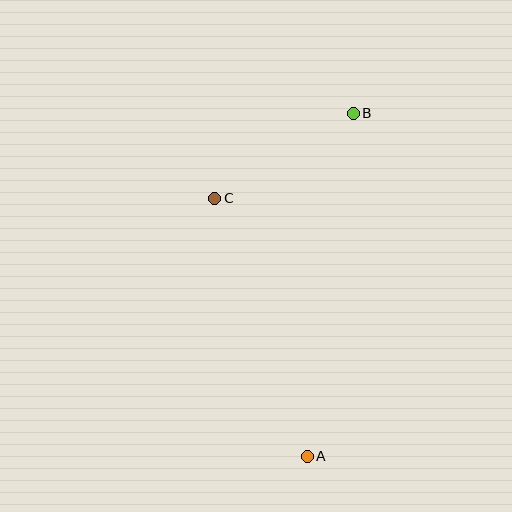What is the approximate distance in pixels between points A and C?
The distance between A and C is approximately 274 pixels.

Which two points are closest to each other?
Points B and C are closest to each other.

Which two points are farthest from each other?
Points A and B are farthest from each other.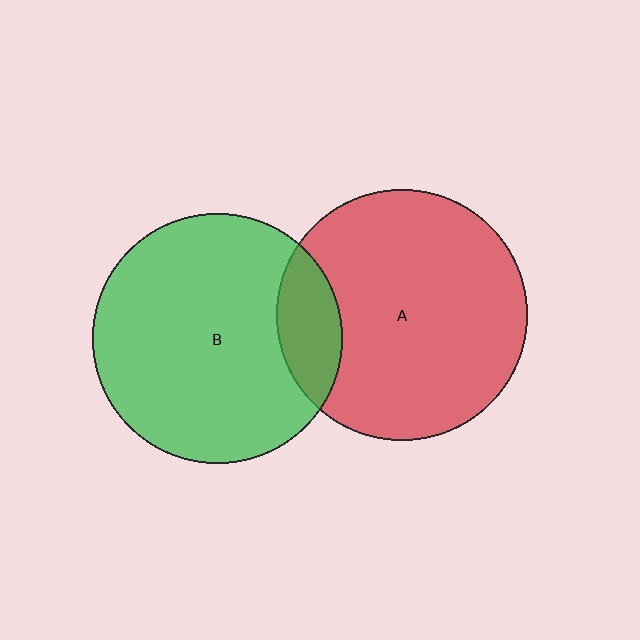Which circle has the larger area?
Circle A (red).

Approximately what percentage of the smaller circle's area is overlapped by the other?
Approximately 15%.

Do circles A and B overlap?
Yes.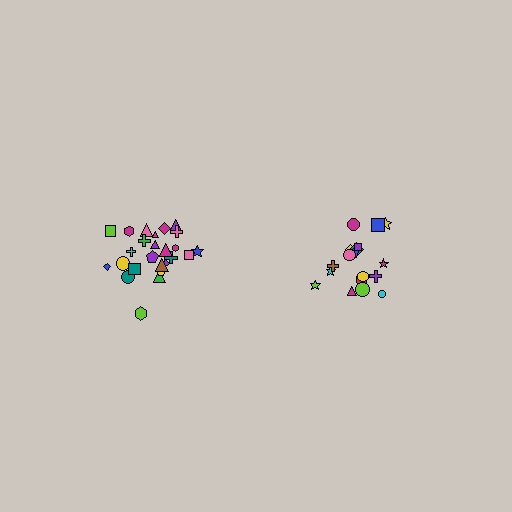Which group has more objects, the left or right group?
The left group.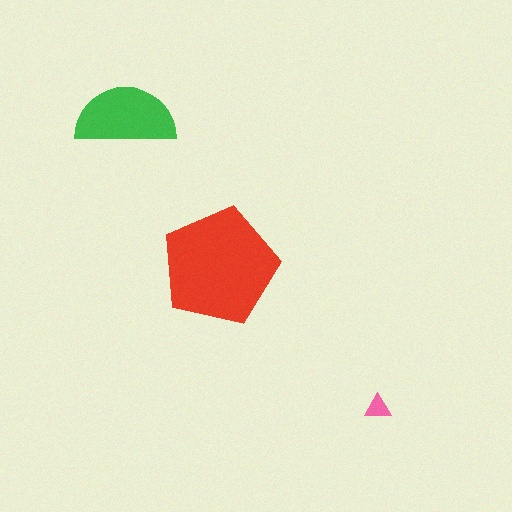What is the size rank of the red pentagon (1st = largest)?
1st.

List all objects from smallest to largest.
The pink triangle, the green semicircle, the red pentagon.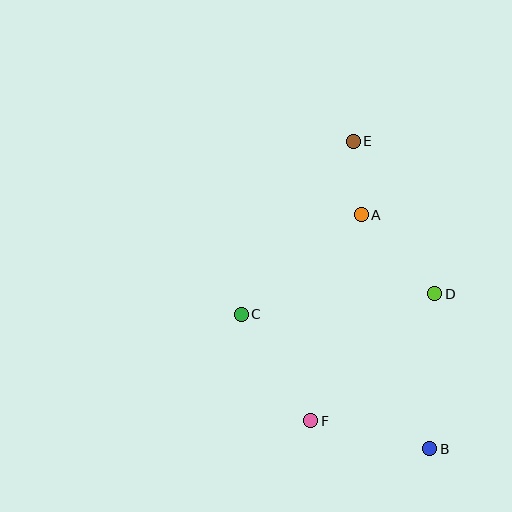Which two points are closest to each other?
Points A and E are closest to each other.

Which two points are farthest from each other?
Points B and E are farthest from each other.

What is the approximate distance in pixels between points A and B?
The distance between A and B is approximately 244 pixels.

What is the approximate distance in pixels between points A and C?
The distance between A and C is approximately 156 pixels.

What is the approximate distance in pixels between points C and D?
The distance between C and D is approximately 194 pixels.